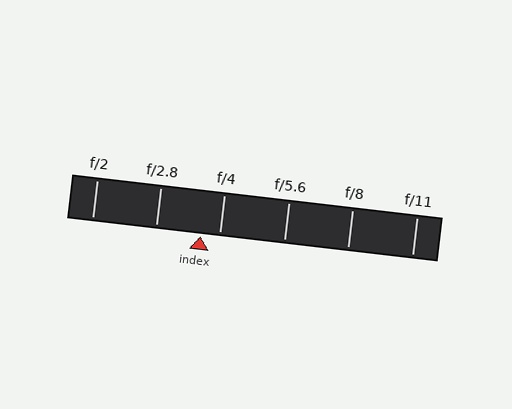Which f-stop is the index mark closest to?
The index mark is closest to f/4.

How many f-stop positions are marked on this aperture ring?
There are 6 f-stop positions marked.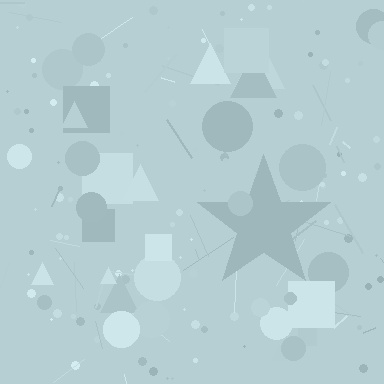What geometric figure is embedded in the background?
A star is embedded in the background.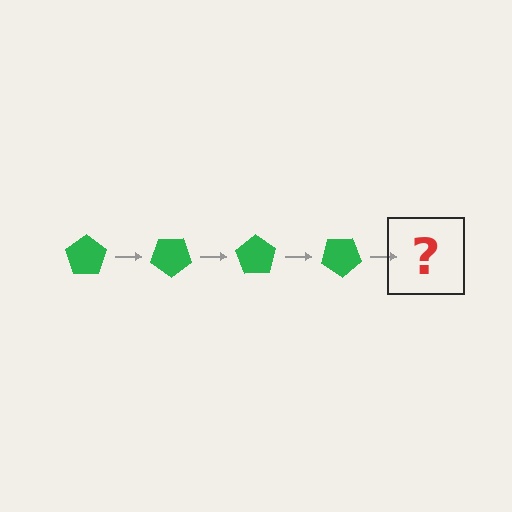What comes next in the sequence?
The next element should be a green pentagon rotated 140 degrees.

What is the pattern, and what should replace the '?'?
The pattern is that the pentagon rotates 35 degrees each step. The '?' should be a green pentagon rotated 140 degrees.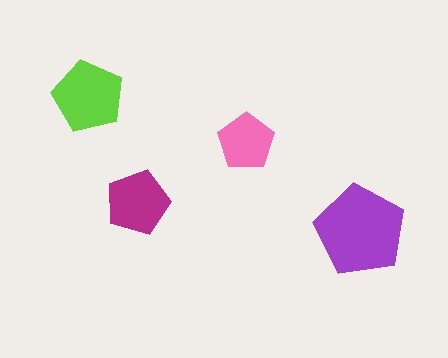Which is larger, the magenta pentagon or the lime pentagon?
The lime one.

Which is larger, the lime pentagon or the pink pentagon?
The lime one.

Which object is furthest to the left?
The lime pentagon is leftmost.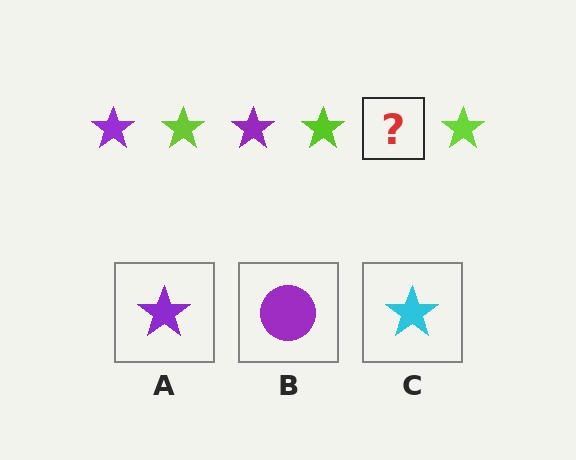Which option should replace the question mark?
Option A.